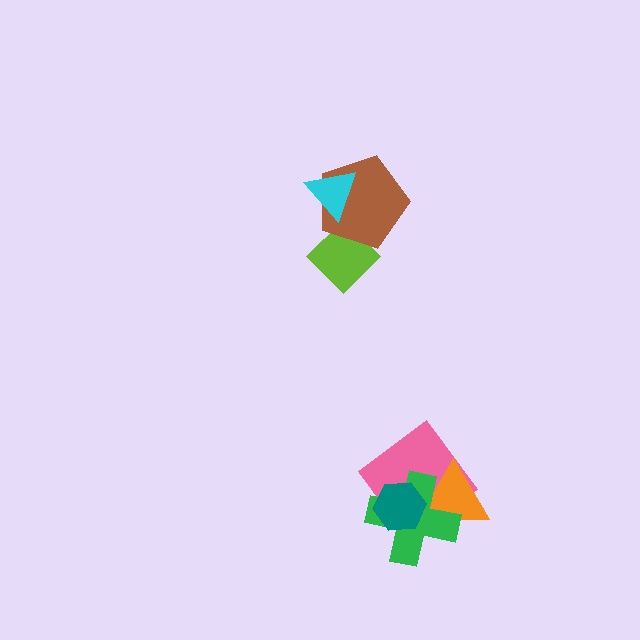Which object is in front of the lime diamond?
The brown pentagon is in front of the lime diamond.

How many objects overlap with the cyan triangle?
1 object overlaps with the cyan triangle.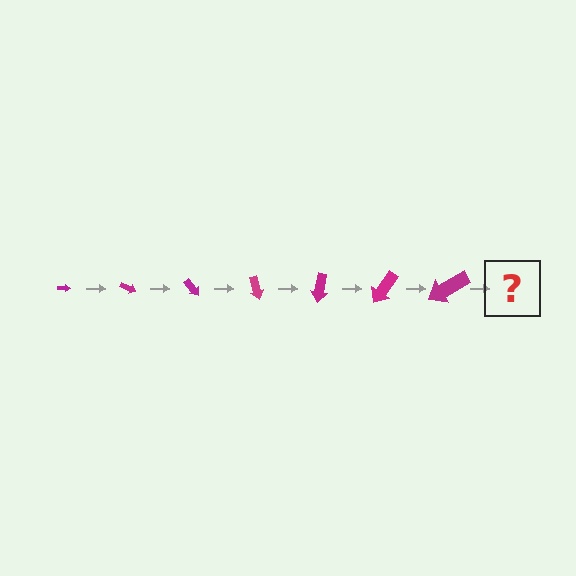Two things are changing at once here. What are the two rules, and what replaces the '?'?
The two rules are that the arrow grows larger each step and it rotates 25 degrees each step. The '?' should be an arrow, larger than the previous one and rotated 175 degrees from the start.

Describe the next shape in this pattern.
It should be an arrow, larger than the previous one and rotated 175 degrees from the start.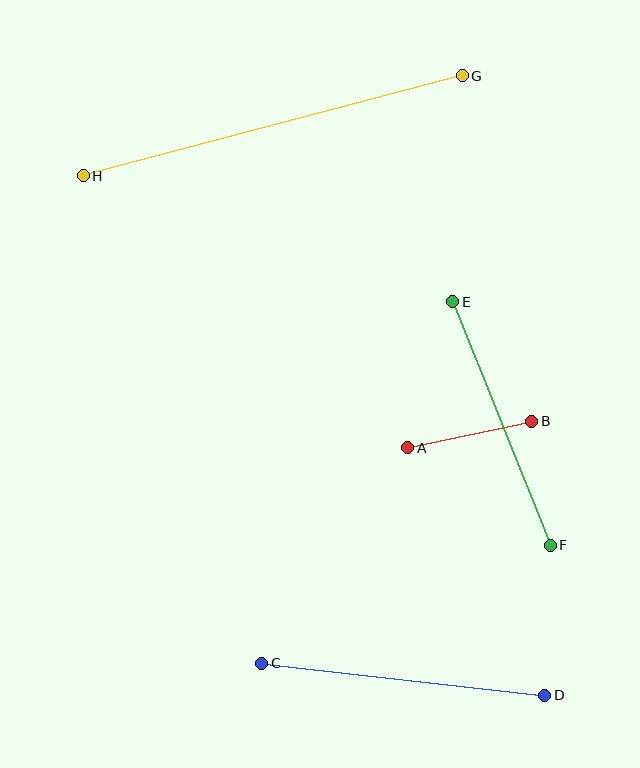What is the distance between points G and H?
The distance is approximately 392 pixels.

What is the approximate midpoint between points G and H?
The midpoint is at approximately (273, 126) pixels.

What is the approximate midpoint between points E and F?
The midpoint is at approximately (501, 424) pixels.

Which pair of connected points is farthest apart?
Points G and H are farthest apart.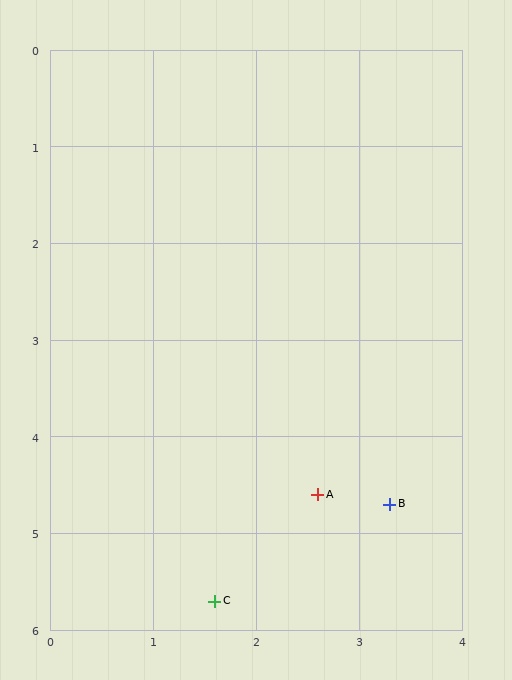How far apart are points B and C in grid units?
Points B and C are about 2.0 grid units apart.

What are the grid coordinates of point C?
Point C is at approximately (1.6, 5.7).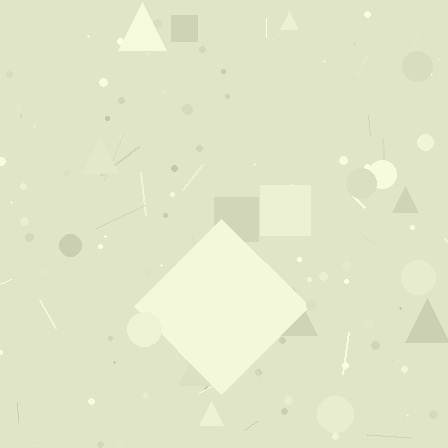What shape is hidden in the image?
A diamond is hidden in the image.